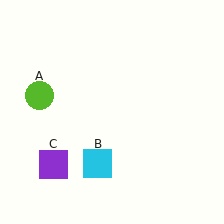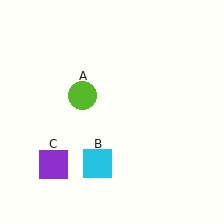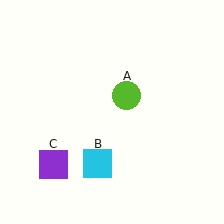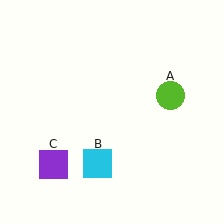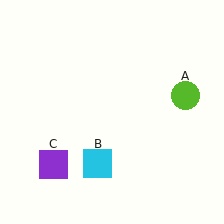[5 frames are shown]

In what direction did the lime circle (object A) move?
The lime circle (object A) moved right.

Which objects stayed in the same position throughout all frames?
Cyan square (object B) and purple square (object C) remained stationary.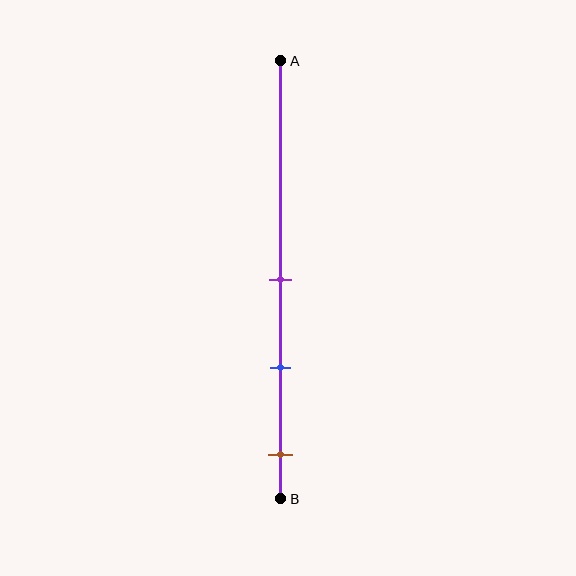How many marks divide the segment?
There are 3 marks dividing the segment.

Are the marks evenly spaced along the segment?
Yes, the marks are approximately evenly spaced.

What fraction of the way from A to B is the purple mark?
The purple mark is approximately 50% (0.5) of the way from A to B.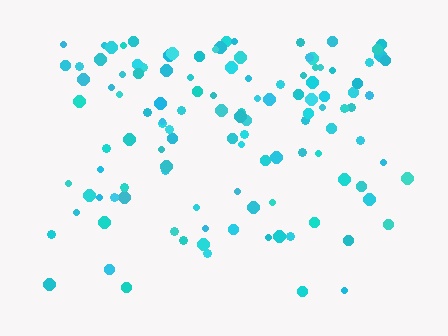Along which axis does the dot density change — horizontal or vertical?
Vertical.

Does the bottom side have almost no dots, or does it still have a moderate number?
Still a moderate number, just noticeably fewer than the top.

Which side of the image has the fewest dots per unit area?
The bottom.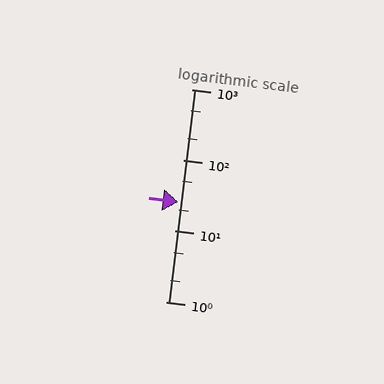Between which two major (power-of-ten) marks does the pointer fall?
The pointer is between 10 and 100.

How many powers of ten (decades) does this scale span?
The scale spans 3 decades, from 1 to 1000.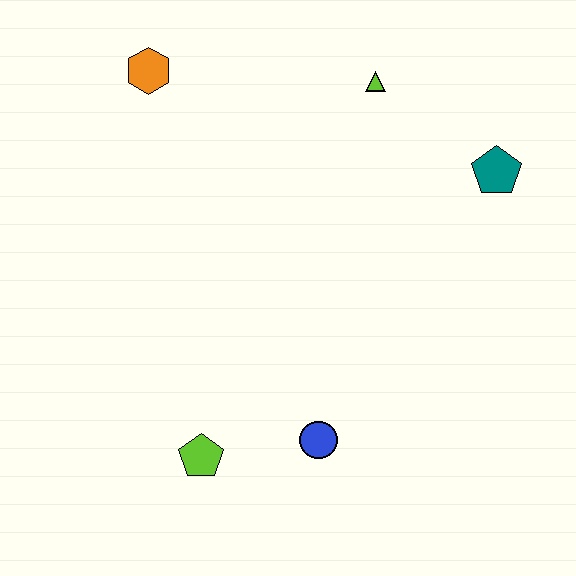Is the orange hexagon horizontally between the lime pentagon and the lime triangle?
No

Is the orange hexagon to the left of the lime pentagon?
Yes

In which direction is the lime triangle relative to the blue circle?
The lime triangle is above the blue circle.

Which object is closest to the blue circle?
The lime pentagon is closest to the blue circle.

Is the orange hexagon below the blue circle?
No